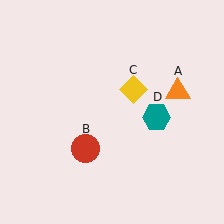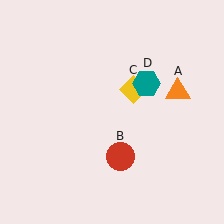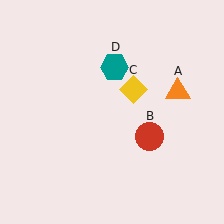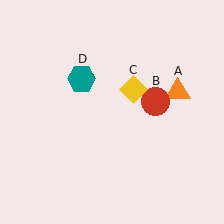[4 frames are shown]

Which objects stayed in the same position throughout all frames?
Orange triangle (object A) and yellow diamond (object C) remained stationary.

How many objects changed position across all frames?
2 objects changed position: red circle (object B), teal hexagon (object D).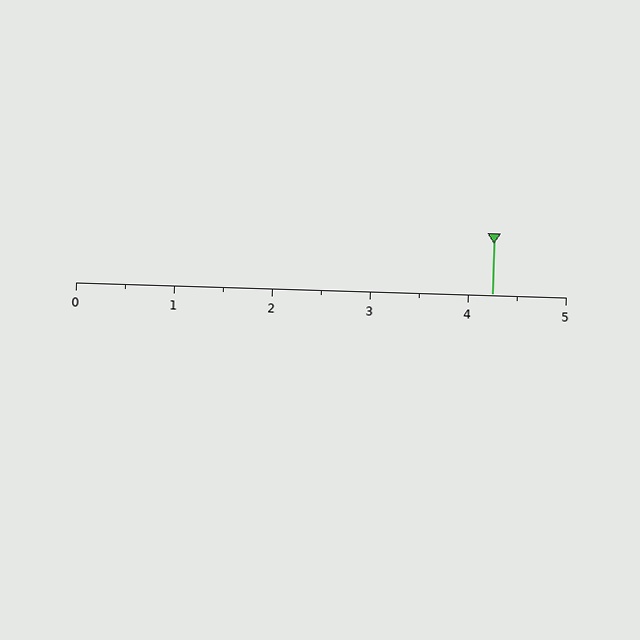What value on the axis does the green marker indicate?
The marker indicates approximately 4.2.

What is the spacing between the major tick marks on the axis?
The major ticks are spaced 1 apart.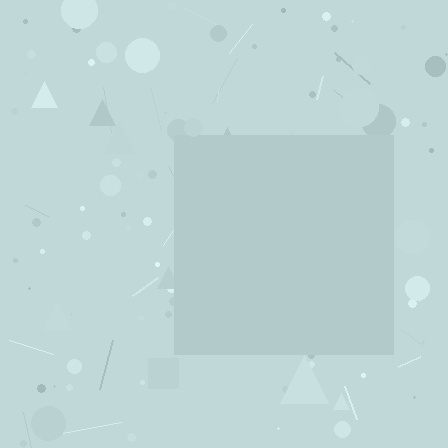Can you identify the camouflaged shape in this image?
The camouflaged shape is a square.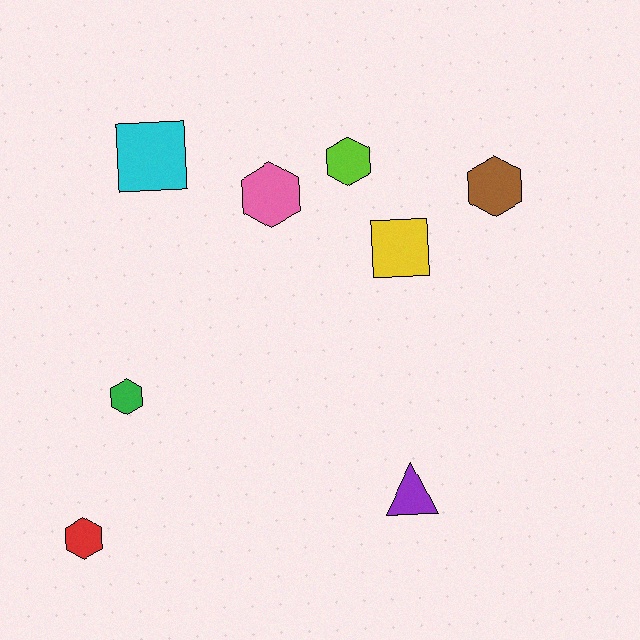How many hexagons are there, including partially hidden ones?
There are 5 hexagons.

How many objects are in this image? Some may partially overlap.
There are 8 objects.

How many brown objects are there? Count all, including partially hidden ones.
There is 1 brown object.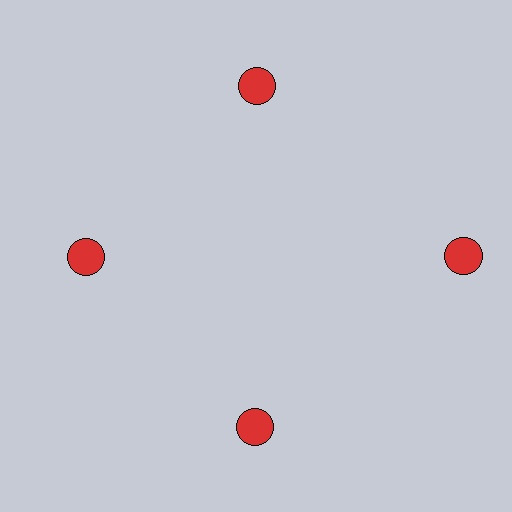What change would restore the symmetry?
The symmetry would be restored by moving it inward, back onto the ring so that all 4 circles sit at equal angles and equal distance from the center.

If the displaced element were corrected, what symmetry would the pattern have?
It would have 4-fold rotational symmetry — the pattern would map onto itself every 90 degrees.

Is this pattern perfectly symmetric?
No. The 4 red circles are arranged in a ring, but one element near the 3 o'clock position is pushed outward from the center, breaking the 4-fold rotational symmetry.